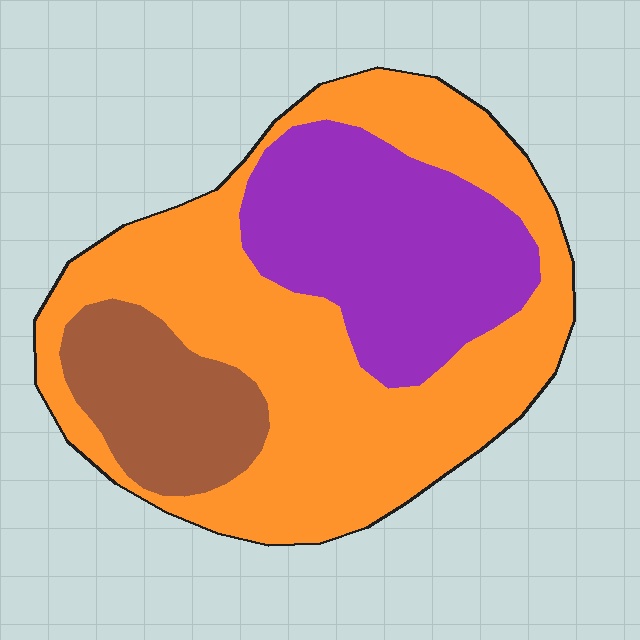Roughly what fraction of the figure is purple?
Purple covers around 30% of the figure.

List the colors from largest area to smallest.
From largest to smallest: orange, purple, brown.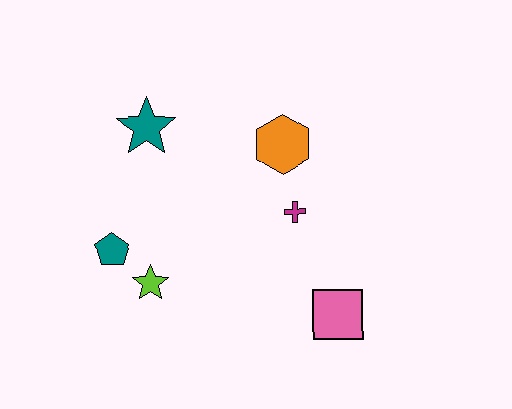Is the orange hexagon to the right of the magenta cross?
No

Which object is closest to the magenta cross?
The orange hexagon is closest to the magenta cross.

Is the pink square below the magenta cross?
Yes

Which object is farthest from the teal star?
The pink square is farthest from the teal star.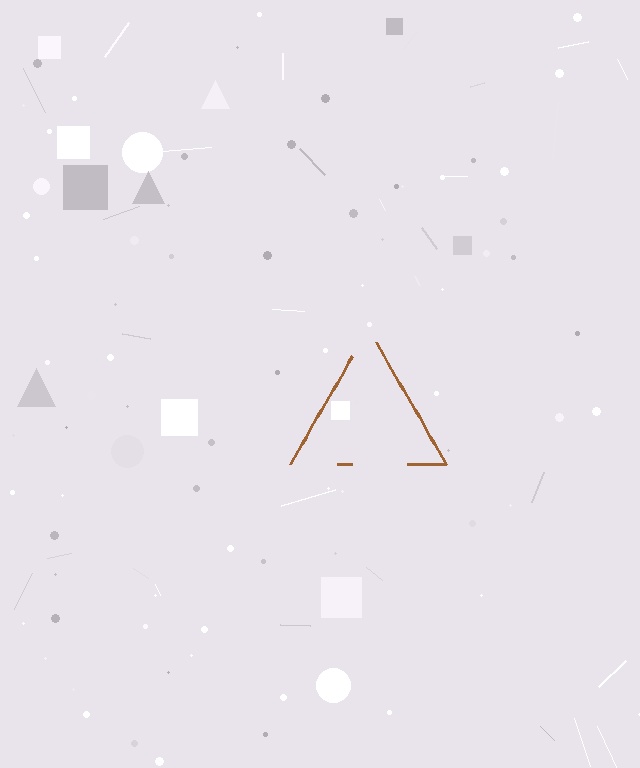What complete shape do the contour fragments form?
The contour fragments form a triangle.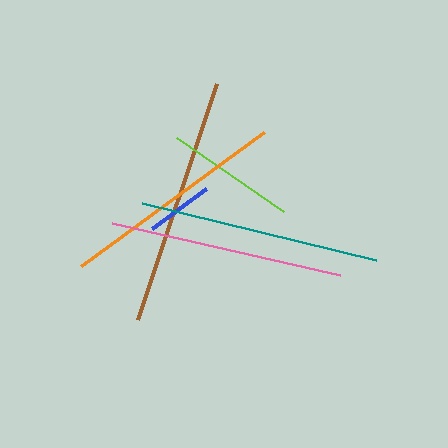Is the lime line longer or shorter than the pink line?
The pink line is longer than the lime line.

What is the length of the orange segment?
The orange segment is approximately 227 pixels long.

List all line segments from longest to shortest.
From longest to shortest: brown, teal, pink, orange, lime, blue.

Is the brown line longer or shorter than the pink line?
The brown line is longer than the pink line.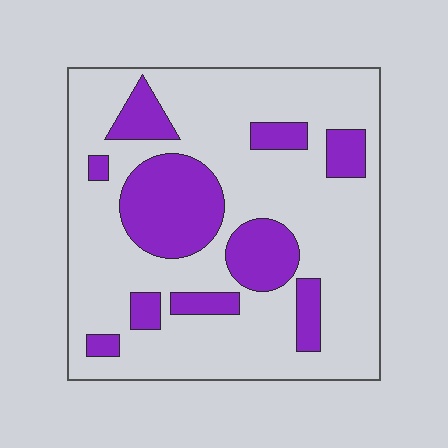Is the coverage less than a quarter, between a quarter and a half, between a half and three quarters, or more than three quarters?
Between a quarter and a half.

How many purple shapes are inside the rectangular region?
10.